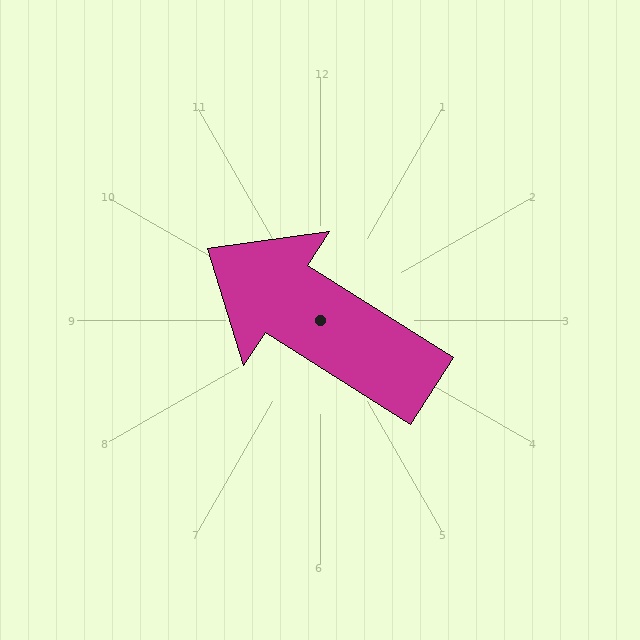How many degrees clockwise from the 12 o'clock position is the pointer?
Approximately 302 degrees.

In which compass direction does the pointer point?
Northwest.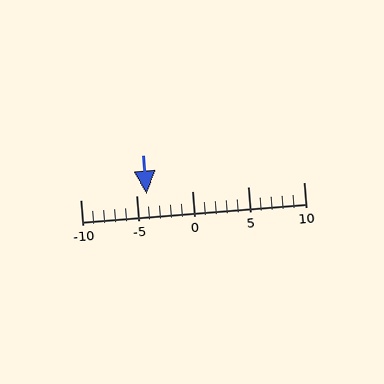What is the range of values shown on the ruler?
The ruler shows values from -10 to 10.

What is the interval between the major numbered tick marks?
The major tick marks are spaced 5 units apart.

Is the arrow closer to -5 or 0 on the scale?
The arrow is closer to -5.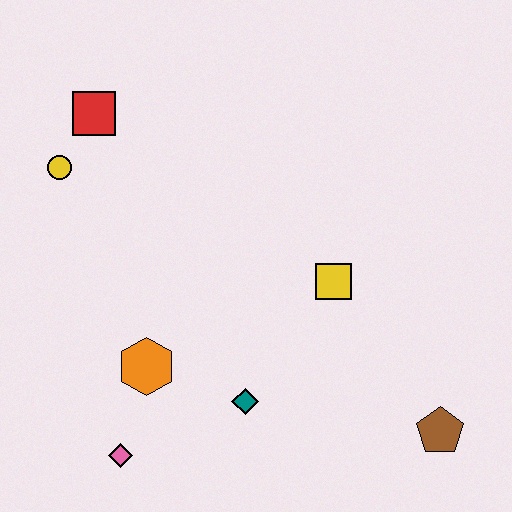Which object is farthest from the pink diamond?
The red square is farthest from the pink diamond.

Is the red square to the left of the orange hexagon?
Yes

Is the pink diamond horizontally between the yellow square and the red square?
Yes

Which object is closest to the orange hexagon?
The pink diamond is closest to the orange hexagon.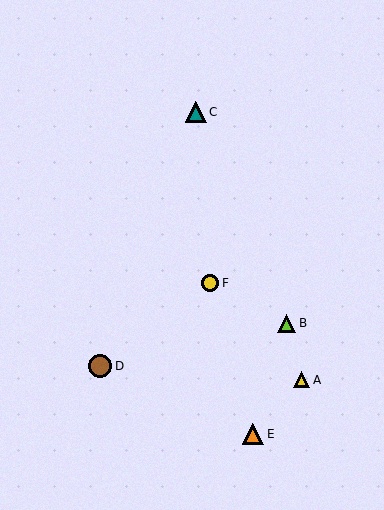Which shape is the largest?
The brown circle (labeled D) is the largest.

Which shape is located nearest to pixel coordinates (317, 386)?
The yellow triangle (labeled A) at (302, 380) is nearest to that location.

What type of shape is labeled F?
Shape F is a yellow circle.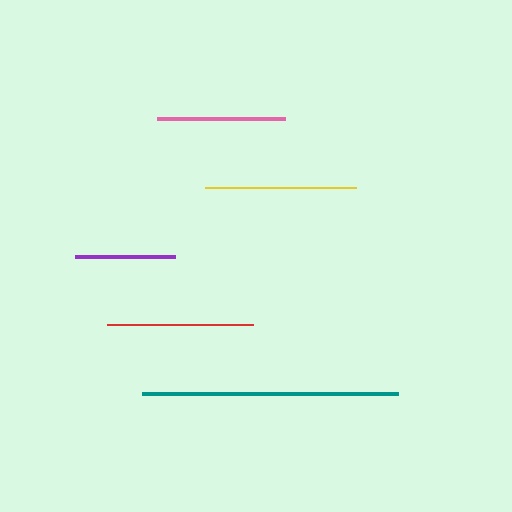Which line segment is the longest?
The teal line is the longest at approximately 256 pixels.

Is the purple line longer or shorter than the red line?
The red line is longer than the purple line.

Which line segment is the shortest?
The purple line is the shortest at approximately 99 pixels.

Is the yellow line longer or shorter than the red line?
The yellow line is longer than the red line.